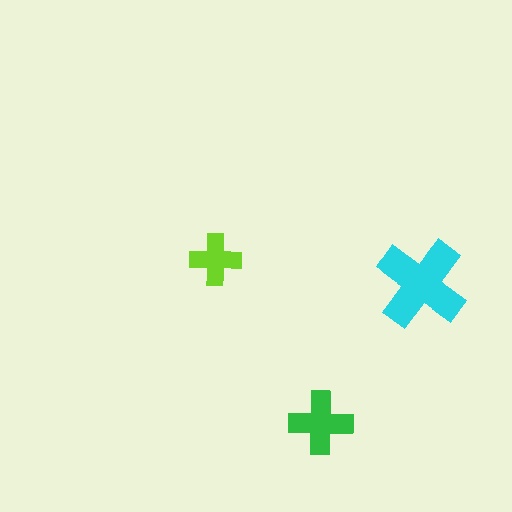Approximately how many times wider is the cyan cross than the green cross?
About 1.5 times wider.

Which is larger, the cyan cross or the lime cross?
The cyan one.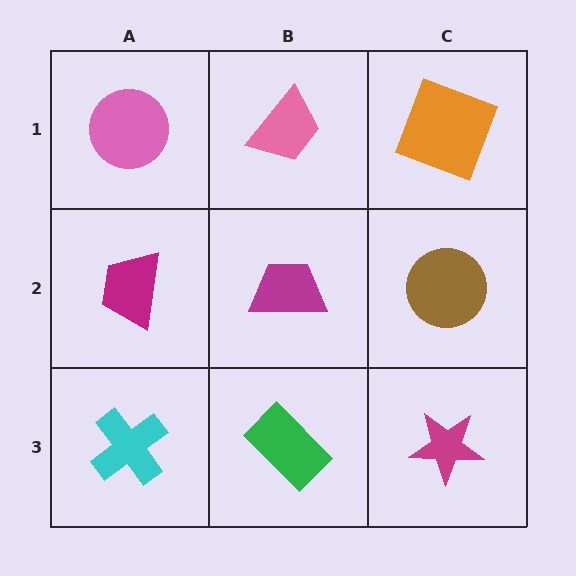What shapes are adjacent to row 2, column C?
An orange square (row 1, column C), a magenta star (row 3, column C), a magenta trapezoid (row 2, column B).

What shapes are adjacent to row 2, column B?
A pink trapezoid (row 1, column B), a green rectangle (row 3, column B), a magenta trapezoid (row 2, column A), a brown circle (row 2, column C).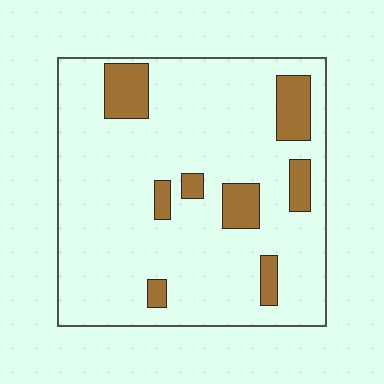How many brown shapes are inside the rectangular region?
8.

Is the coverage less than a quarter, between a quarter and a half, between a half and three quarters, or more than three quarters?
Less than a quarter.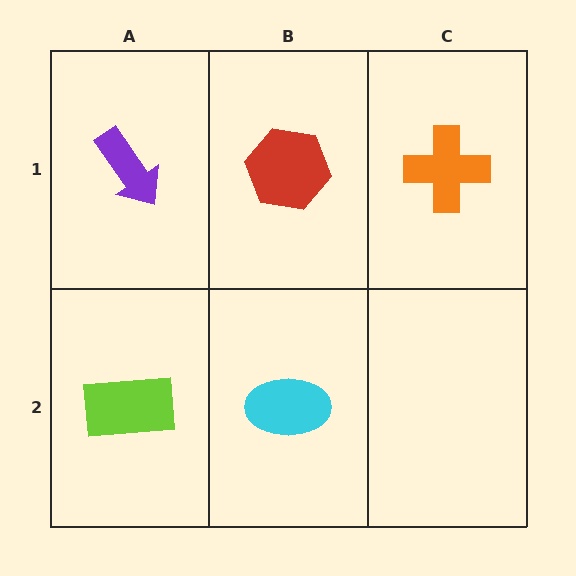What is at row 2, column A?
A lime rectangle.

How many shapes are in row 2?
2 shapes.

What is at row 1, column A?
A purple arrow.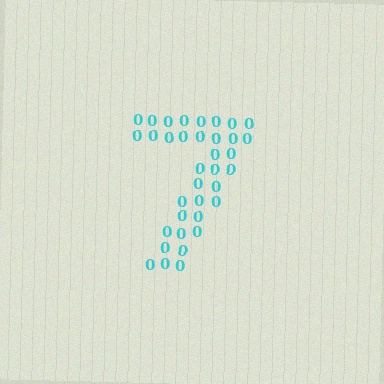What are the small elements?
The small elements are digit 0's.